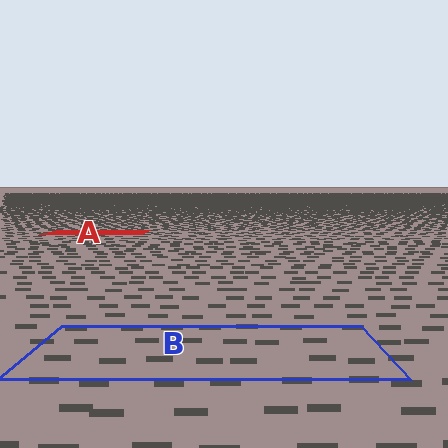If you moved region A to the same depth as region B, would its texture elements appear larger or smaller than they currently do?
They would appear larger. At a closer depth, the same texture elements are projected at a bigger on-screen size.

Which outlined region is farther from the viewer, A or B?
Region A is farther from the viewer — the texture elements inside it appear smaller and more densely packed.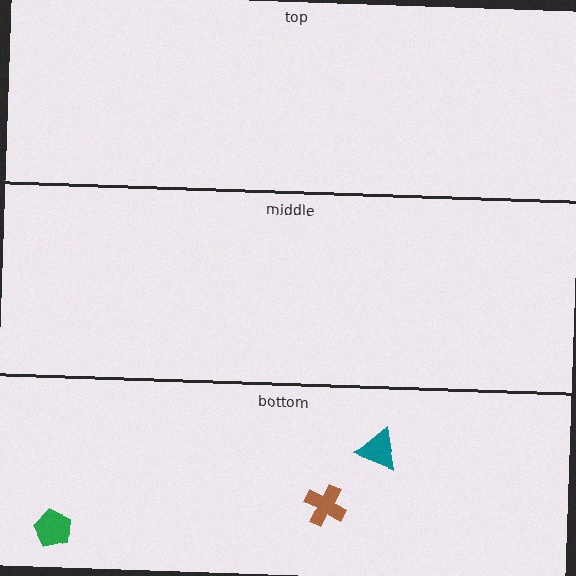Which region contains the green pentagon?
The bottom region.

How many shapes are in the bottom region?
3.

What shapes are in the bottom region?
The teal triangle, the brown cross, the green pentagon.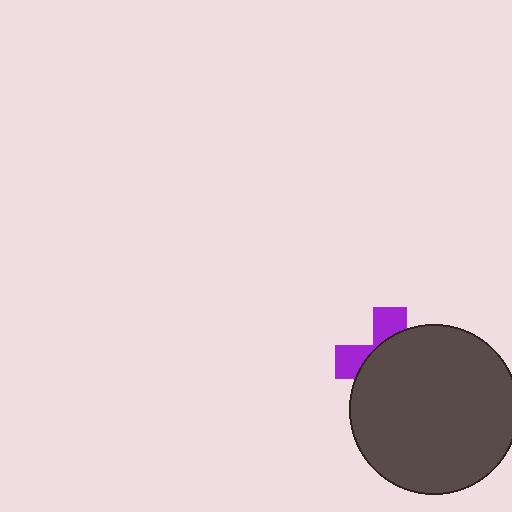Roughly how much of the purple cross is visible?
A small part of it is visible (roughly 31%).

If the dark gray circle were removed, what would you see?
You would see the complete purple cross.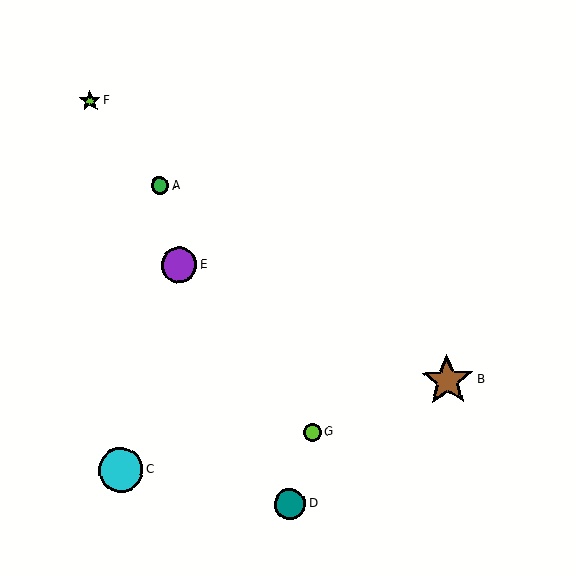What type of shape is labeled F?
Shape F is a lime star.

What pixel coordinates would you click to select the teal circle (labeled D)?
Click at (290, 504) to select the teal circle D.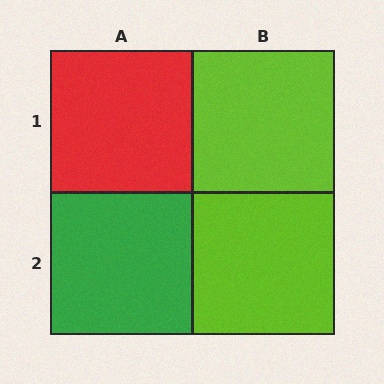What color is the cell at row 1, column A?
Red.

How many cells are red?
1 cell is red.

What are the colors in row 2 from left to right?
Green, lime.